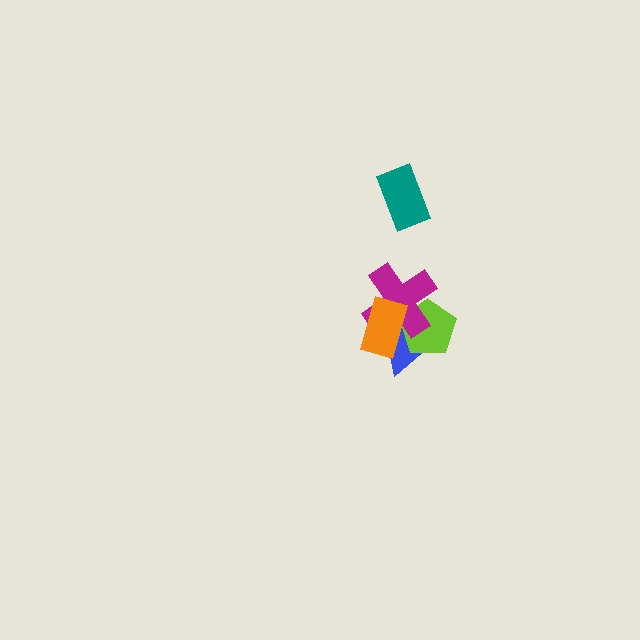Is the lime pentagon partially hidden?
Yes, it is partially covered by another shape.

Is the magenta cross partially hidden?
Yes, it is partially covered by another shape.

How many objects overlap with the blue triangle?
3 objects overlap with the blue triangle.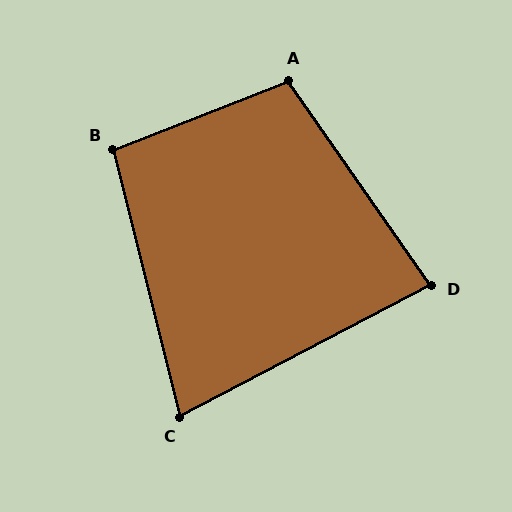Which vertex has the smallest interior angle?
C, at approximately 77 degrees.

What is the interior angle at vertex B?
Approximately 97 degrees (obtuse).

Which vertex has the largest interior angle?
A, at approximately 103 degrees.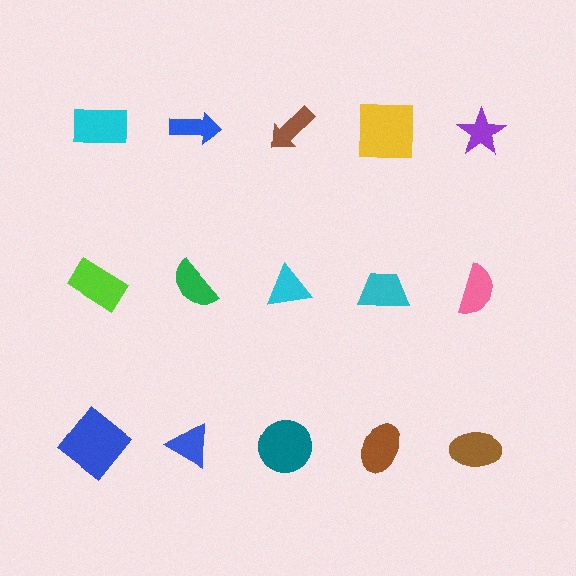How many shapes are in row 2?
5 shapes.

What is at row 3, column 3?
A teal circle.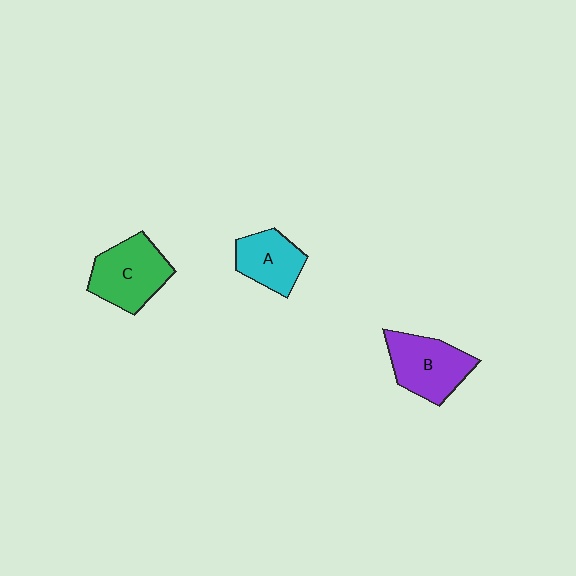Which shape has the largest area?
Shape C (green).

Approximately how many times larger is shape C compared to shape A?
Approximately 1.3 times.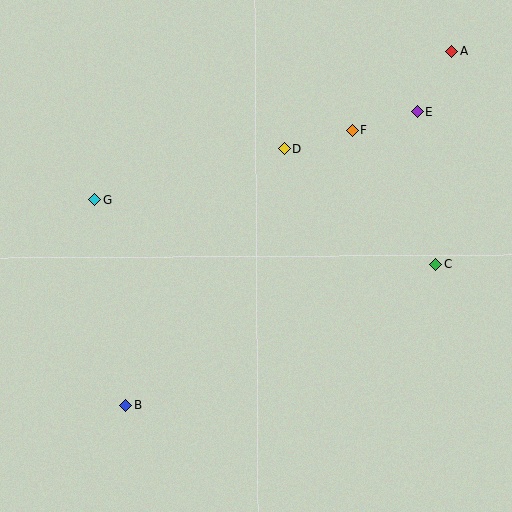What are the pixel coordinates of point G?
Point G is at (94, 200).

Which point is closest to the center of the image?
Point D at (285, 148) is closest to the center.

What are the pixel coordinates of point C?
Point C is at (436, 264).